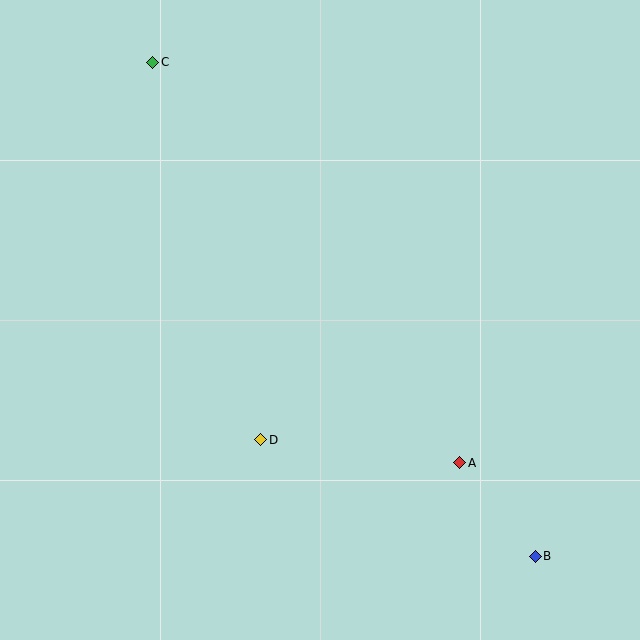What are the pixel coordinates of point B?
Point B is at (535, 556).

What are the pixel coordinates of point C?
Point C is at (153, 62).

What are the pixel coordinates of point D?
Point D is at (261, 440).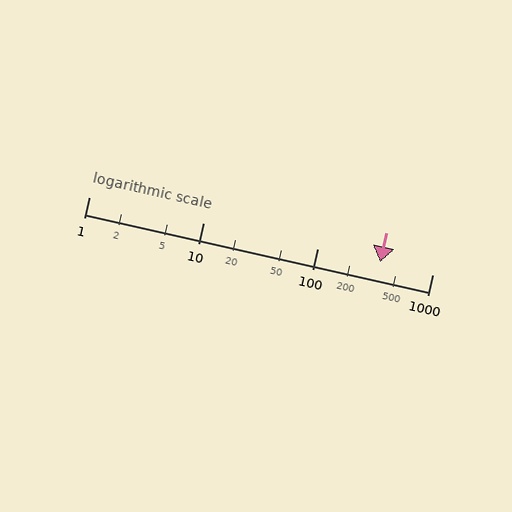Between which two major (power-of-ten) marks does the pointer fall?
The pointer is between 100 and 1000.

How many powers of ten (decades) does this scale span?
The scale spans 3 decades, from 1 to 1000.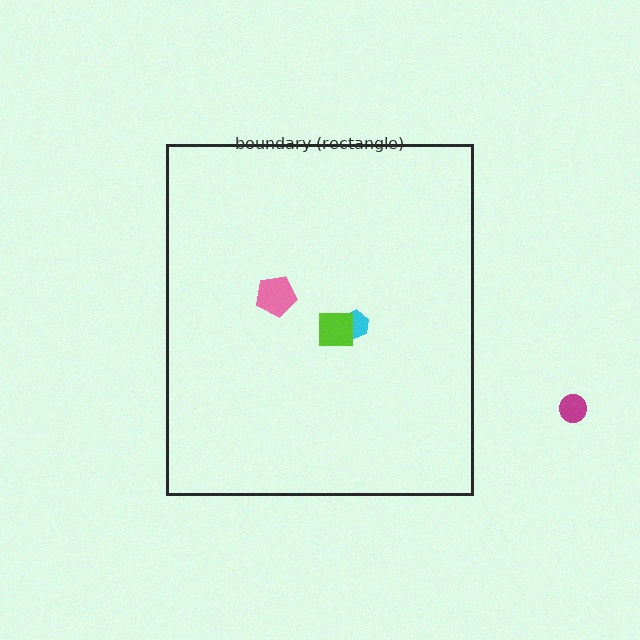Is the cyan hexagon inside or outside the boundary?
Inside.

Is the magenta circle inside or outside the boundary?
Outside.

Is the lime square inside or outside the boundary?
Inside.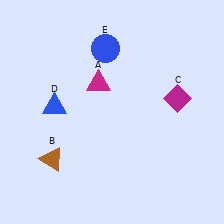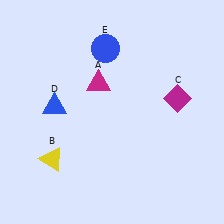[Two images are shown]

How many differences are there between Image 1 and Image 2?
There is 1 difference between the two images.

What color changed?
The triangle (B) changed from brown in Image 1 to yellow in Image 2.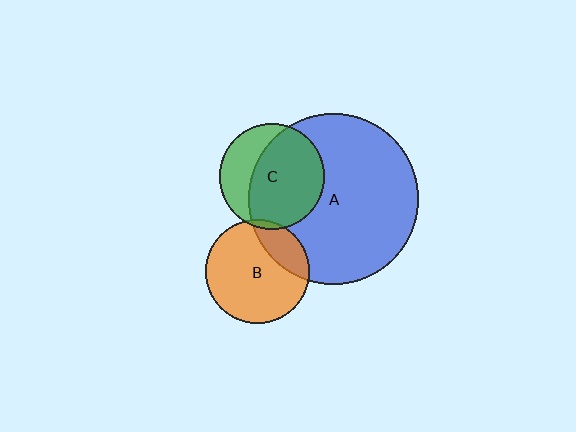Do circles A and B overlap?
Yes.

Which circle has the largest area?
Circle A (blue).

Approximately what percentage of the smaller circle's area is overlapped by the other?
Approximately 20%.